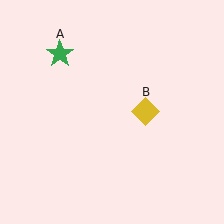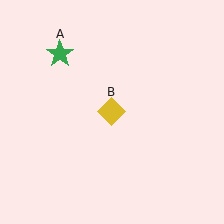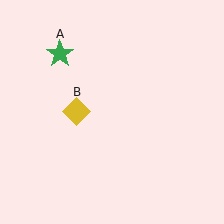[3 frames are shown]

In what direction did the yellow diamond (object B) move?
The yellow diamond (object B) moved left.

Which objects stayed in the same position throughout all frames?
Green star (object A) remained stationary.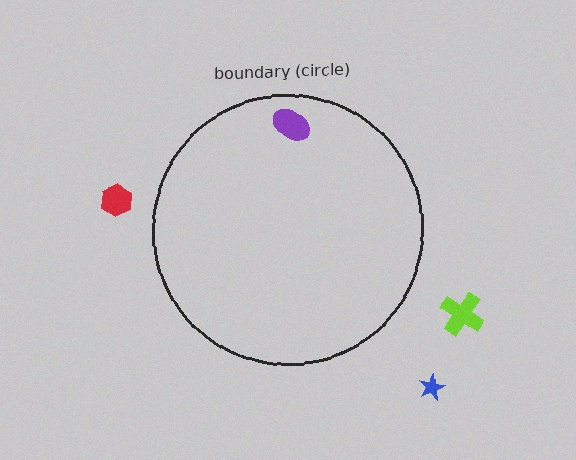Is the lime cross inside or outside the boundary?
Outside.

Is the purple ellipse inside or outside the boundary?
Inside.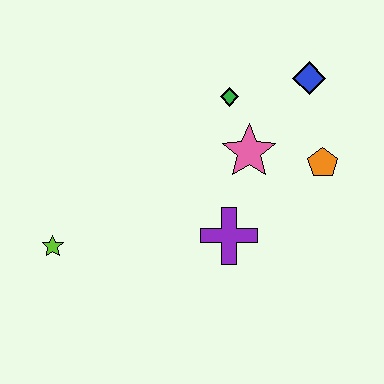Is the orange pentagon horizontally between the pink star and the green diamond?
No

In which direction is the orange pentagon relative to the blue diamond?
The orange pentagon is below the blue diamond.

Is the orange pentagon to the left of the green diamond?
No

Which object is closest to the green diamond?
The pink star is closest to the green diamond.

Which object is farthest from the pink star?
The lime star is farthest from the pink star.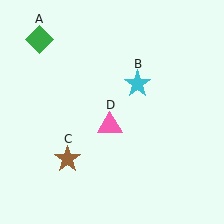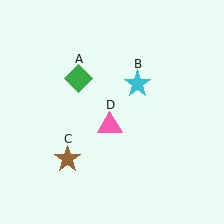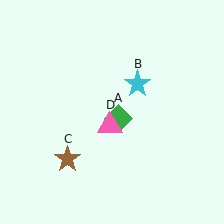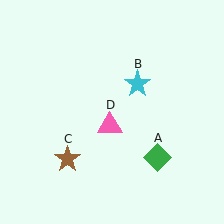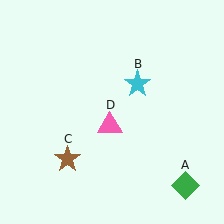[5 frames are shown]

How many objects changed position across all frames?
1 object changed position: green diamond (object A).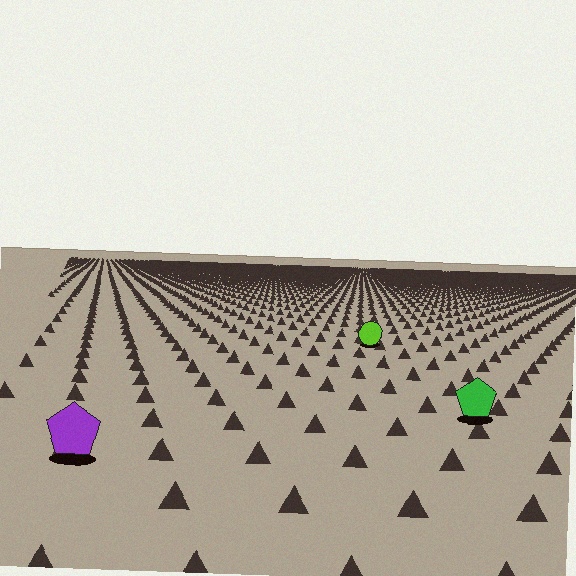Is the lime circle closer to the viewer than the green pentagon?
No. The green pentagon is closer — you can tell from the texture gradient: the ground texture is coarser near it.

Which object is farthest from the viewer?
The lime circle is farthest from the viewer. It appears smaller and the ground texture around it is denser.